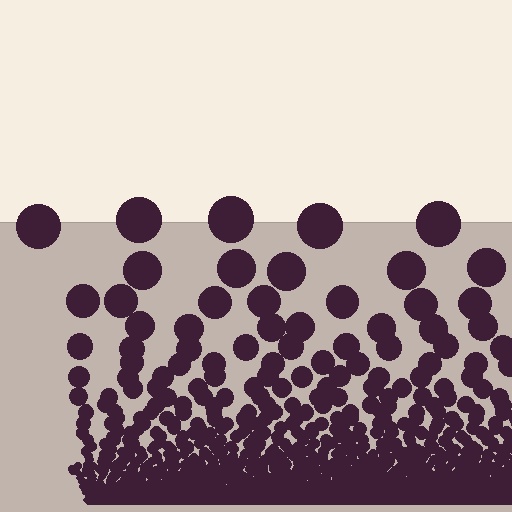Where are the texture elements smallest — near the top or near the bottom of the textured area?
Near the bottom.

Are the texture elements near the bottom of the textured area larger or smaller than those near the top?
Smaller. The gradient is inverted — elements near the bottom are smaller and denser.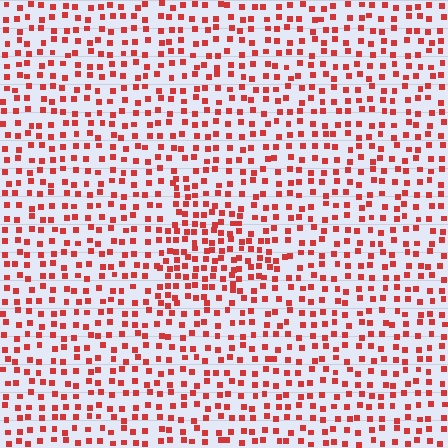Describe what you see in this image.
The image contains small red elements arranged at two different densities. A triangle-shaped region is visible where the elements are more densely packed than the surrounding area.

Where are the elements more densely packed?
The elements are more densely packed inside the triangle boundary.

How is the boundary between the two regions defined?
The boundary is defined by a change in element density (approximately 1.7x ratio). All elements are the same color, size, and shape.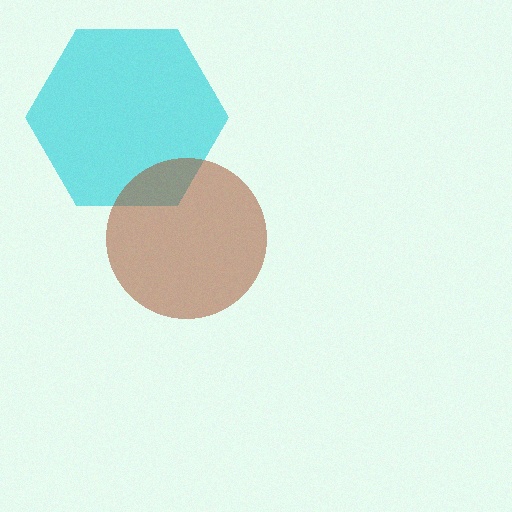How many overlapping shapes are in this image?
There are 2 overlapping shapes in the image.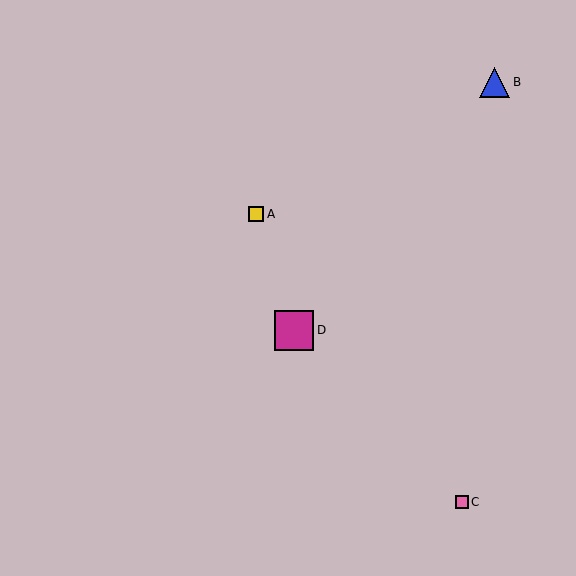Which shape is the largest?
The magenta square (labeled D) is the largest.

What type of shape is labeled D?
Shape D is a magenta square.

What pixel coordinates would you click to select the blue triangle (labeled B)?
Click at (495, 82) to select the blue triangle B.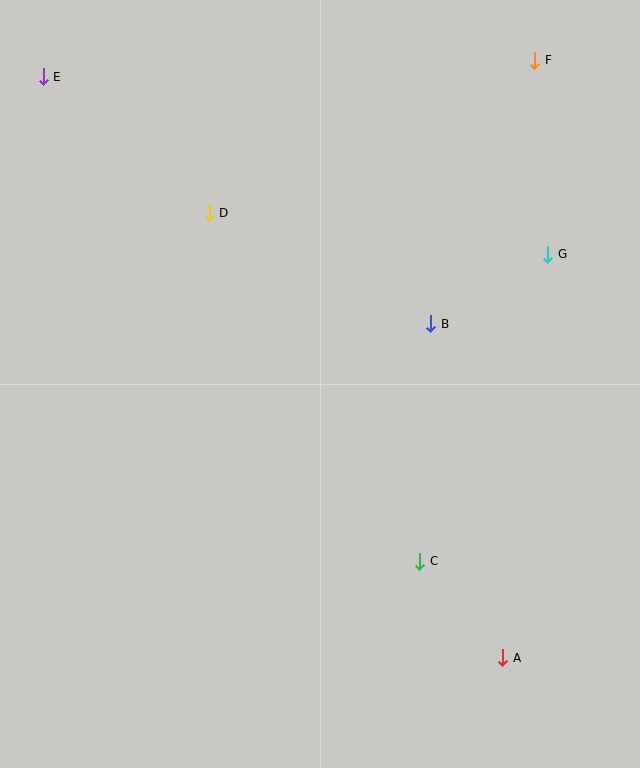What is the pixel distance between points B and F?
The distance between B and F is 283 pixels.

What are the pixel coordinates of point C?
Point C is at (420, 561).